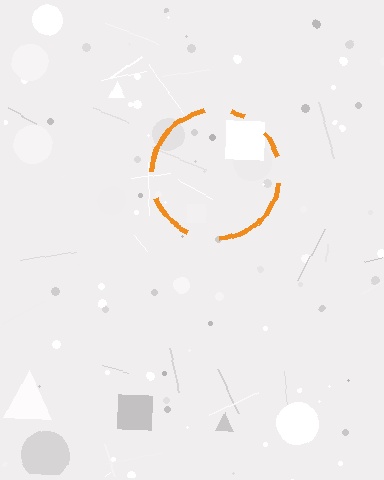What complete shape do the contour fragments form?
The contour fragments form a circle.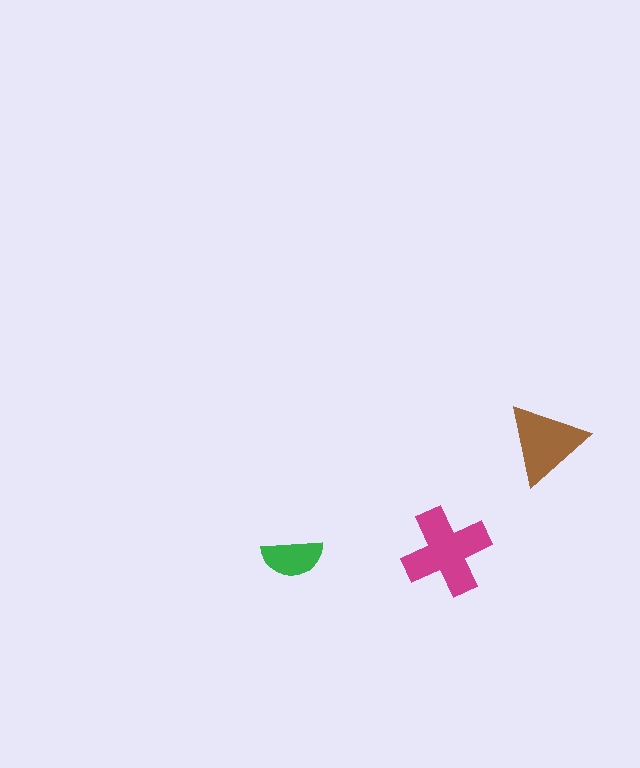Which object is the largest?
The magenta cross.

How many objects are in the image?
There are 3 objects in the image.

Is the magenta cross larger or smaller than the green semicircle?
Larger.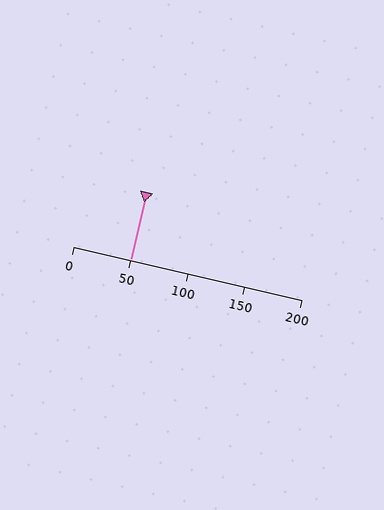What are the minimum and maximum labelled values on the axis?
The axis runs from 0 to 200.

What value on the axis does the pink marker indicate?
The marker indicates approximately 50.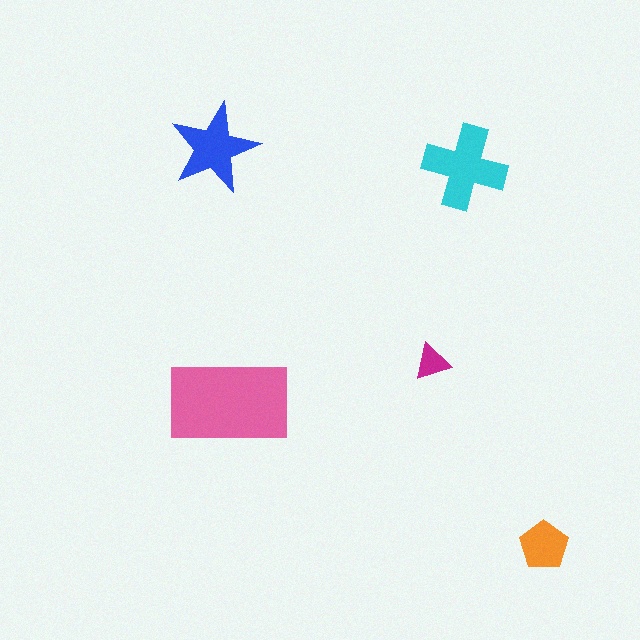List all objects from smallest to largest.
The magenta triangle, the orange pentagon, the blue star, the cyan cross, the pink rectangle.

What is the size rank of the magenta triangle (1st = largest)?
5th.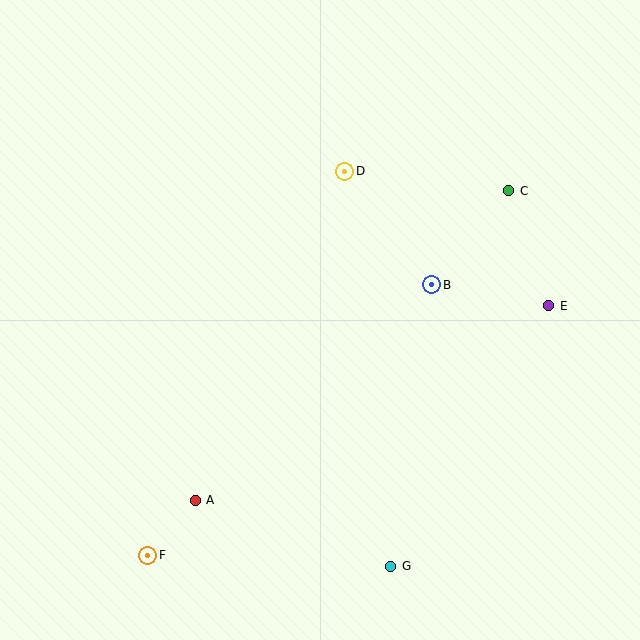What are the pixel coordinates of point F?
Point F is at (148, 555).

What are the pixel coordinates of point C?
Point C is at (509, 191).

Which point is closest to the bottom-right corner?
Point G is closest to the bottom-right corner.